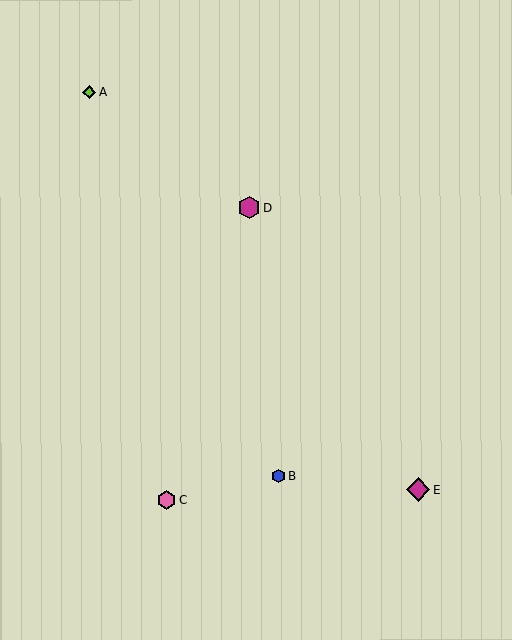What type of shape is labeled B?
Shape B is a blue hexagon.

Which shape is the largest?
The magenta diamond (labeled E) is the largest.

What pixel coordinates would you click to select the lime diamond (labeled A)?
Click at (89, 92) to select the lime diamond A.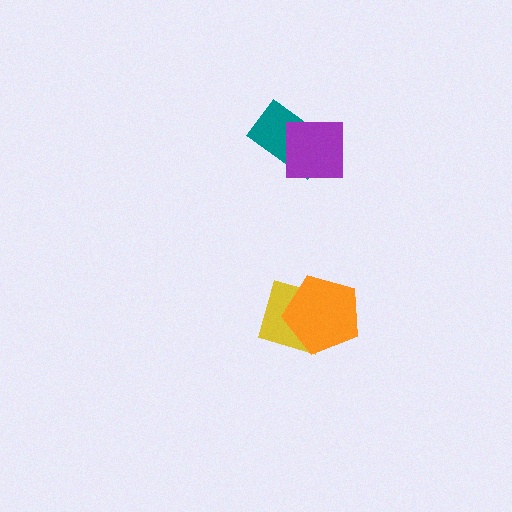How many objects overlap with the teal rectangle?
1 object overlaps with the teal rectangle.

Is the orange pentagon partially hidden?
No, no other shape covers it.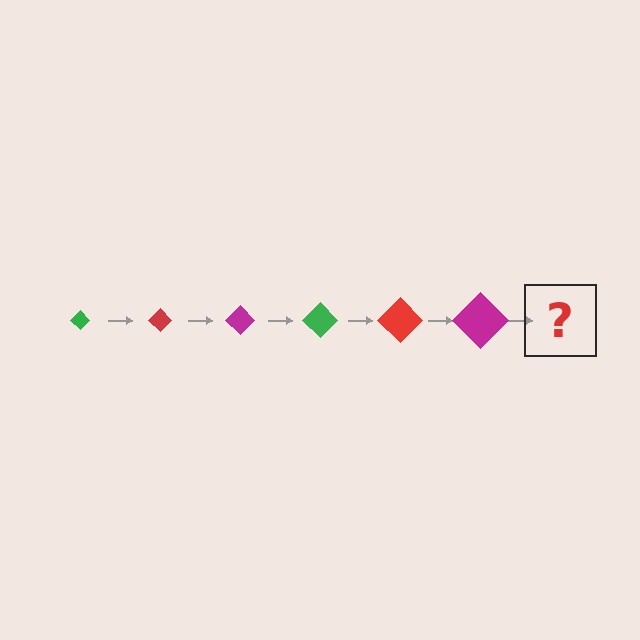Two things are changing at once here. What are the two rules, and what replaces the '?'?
The two rules are that the diamond grows larger each step and the color cycles through green, red, and magenta. The '?' should be a green diamond, larger than the previous one.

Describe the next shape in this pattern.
It should be a green diamond, larger than the previous one.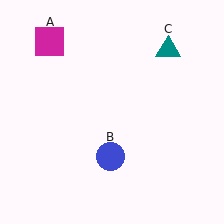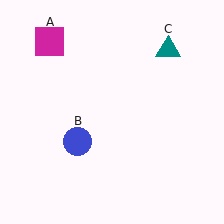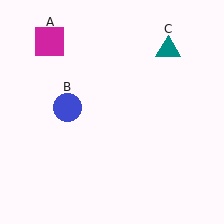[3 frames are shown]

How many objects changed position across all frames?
1 object changed position: blue circle (object B).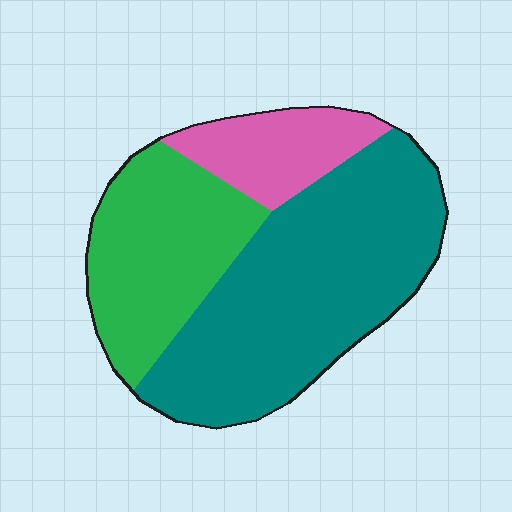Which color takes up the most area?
Teal, at roughly 55%.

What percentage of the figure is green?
Green covers around 30% of the figure.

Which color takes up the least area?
Pink, at roughly 15%.